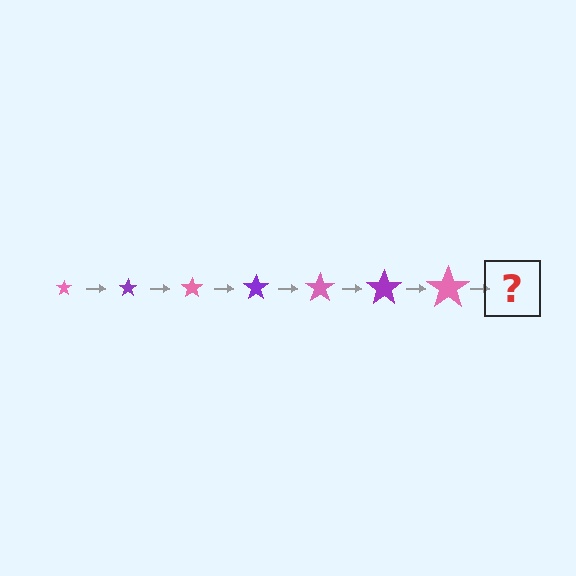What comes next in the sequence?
The next element should be a purple star, larger than the previous one.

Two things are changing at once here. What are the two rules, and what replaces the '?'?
The two rules are that the star grows larger each step and the color cycles through pink and purple. The '?' should be a purple star, larger than the previous one.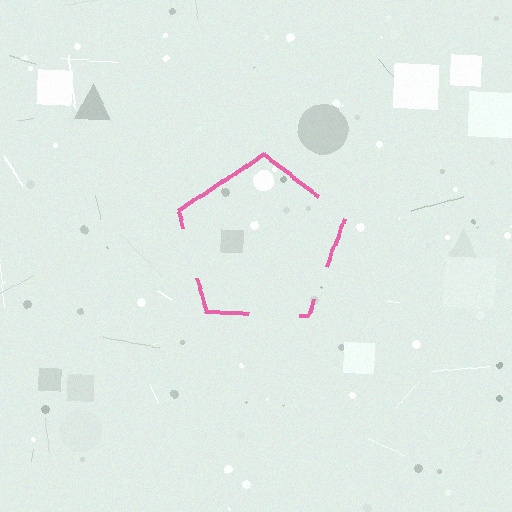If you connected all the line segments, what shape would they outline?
They would outline a pentagon.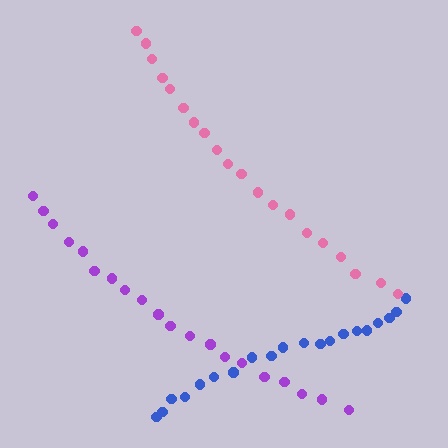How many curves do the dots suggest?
There are 3 distinct paths.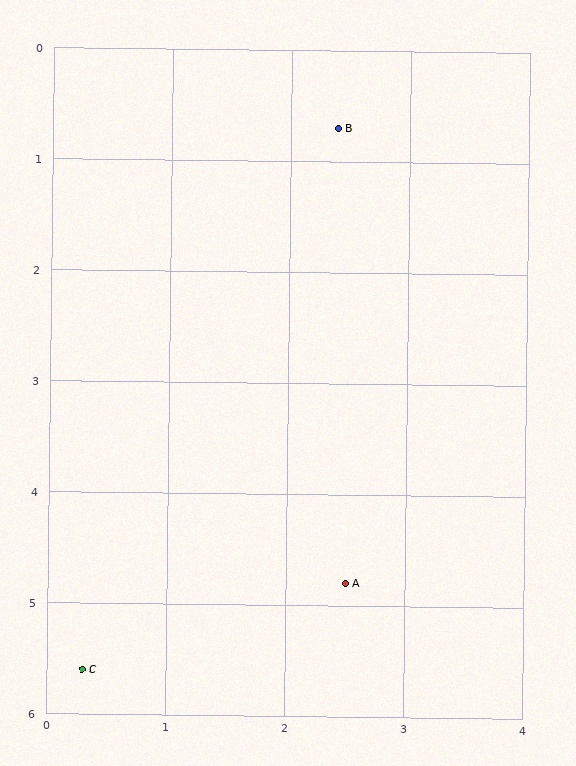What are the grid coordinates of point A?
Point A is at approximately (2.5, 4.8).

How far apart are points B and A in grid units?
Points B and A are about 4.1 grid units apart.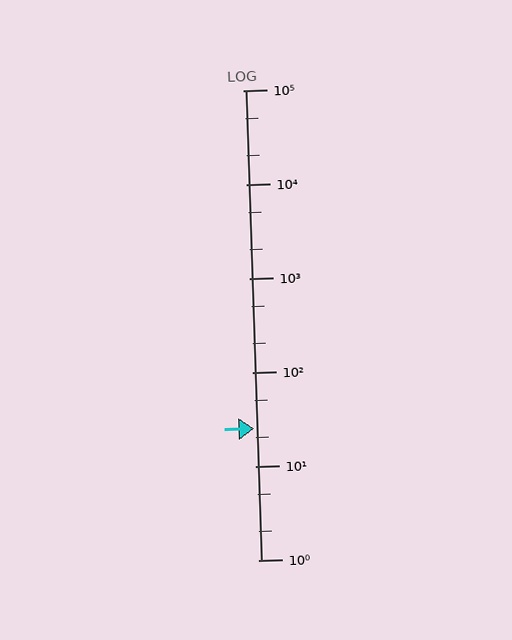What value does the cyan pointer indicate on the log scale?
The pointer indicates approximately 25.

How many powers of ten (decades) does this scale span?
The scale spans 5 decades, from 1 to 100000.